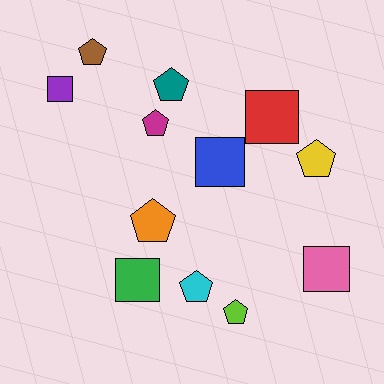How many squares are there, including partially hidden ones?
There are 5 squares.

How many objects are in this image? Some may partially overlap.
There are 12 objects.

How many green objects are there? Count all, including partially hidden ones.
There is 1 green object.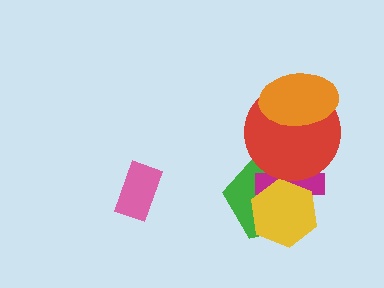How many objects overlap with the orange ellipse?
1 object overlaps with the orange ellipse.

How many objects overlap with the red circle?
3 objects overlap with the red circle.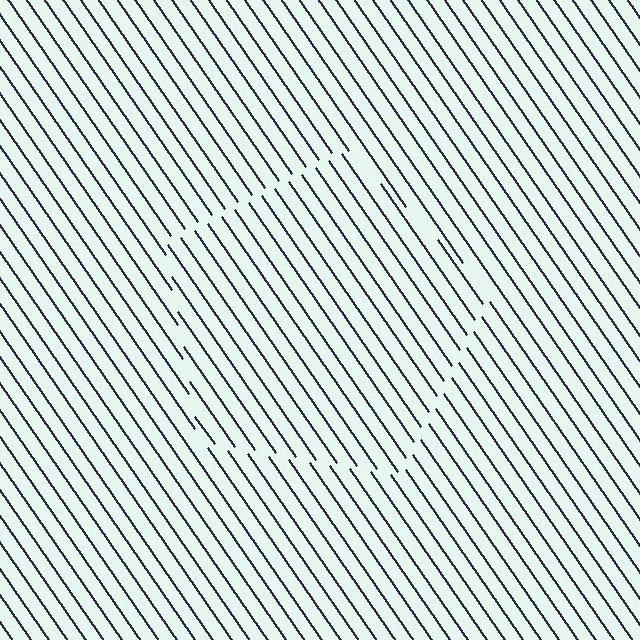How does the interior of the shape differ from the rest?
The interior of the shape contains the same grating, shifted by half a period — the contour is defined by the phase discontinuity where line-ends from the inner and outer gratings abut.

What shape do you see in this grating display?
An illusory pentagon. The interior of the shape contains the same grating, shifted by half a period — the contour is defined by the phase discontinuity where line-ends from the inner and outer gratings abut.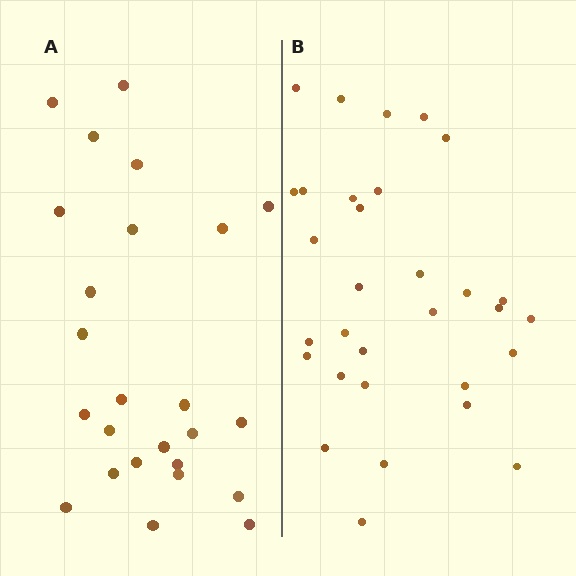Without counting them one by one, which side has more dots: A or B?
Region B (the right region) has more dots.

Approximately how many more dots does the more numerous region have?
Region B has about 6 more dots than region A.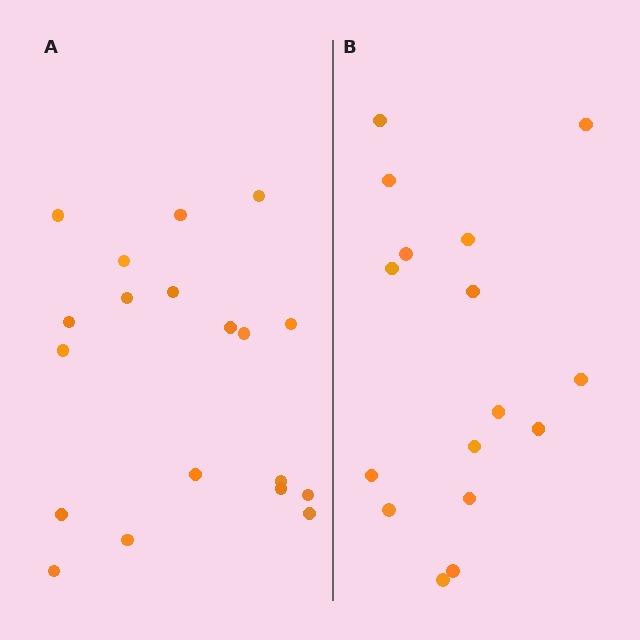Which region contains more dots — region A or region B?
Region A (the left region) has more dots.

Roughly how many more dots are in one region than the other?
Region A has just a few more — roughly 2 or 3 more dots than region B.